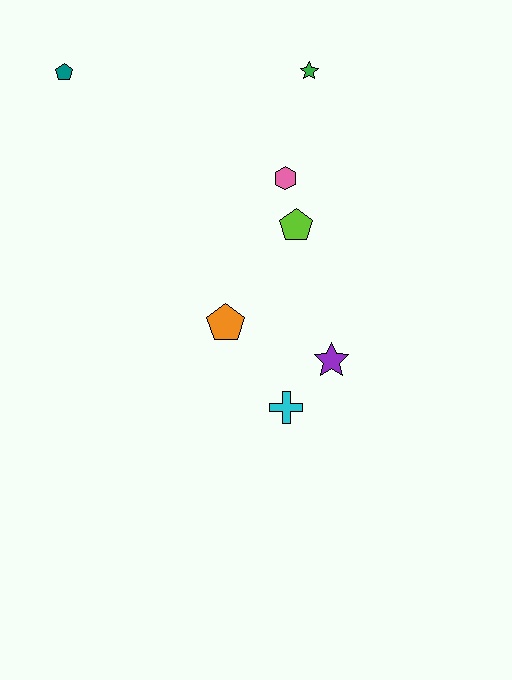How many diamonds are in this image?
There are no diamonds.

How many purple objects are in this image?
There is 1 purple object.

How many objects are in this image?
There are 7 objects.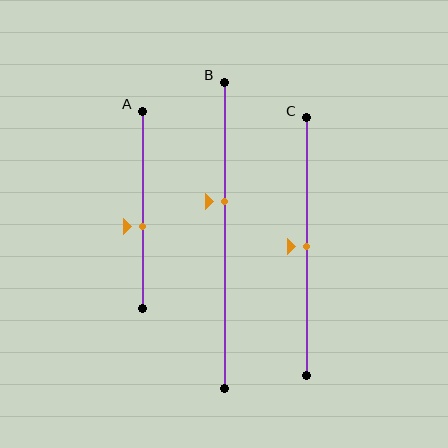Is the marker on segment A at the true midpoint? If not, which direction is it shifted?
No, the marker on segment A is shifted downward by about 9% of the segment length.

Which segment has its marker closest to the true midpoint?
Segment C has its marker closest to the true midpoint.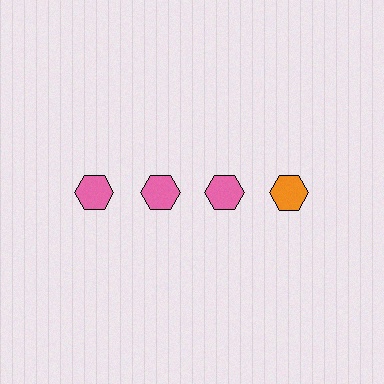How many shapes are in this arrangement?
There are 4 shapes arranged in a grid pattern.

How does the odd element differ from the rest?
It has a different color: orange instead of pink.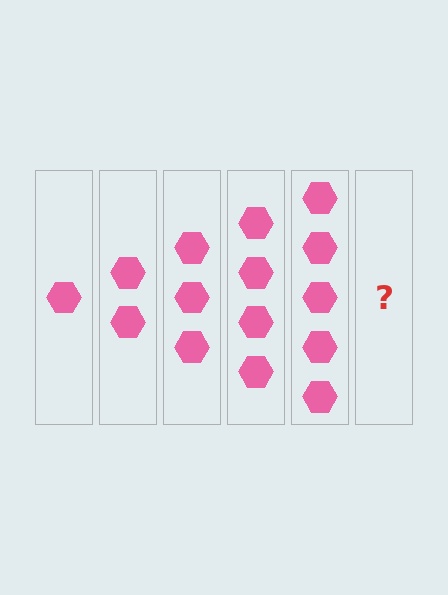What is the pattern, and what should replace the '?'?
The pattern is that each step adds one more hexagon. The '?' should be 6 hexagons.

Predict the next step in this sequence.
The next step is 6 hexagons.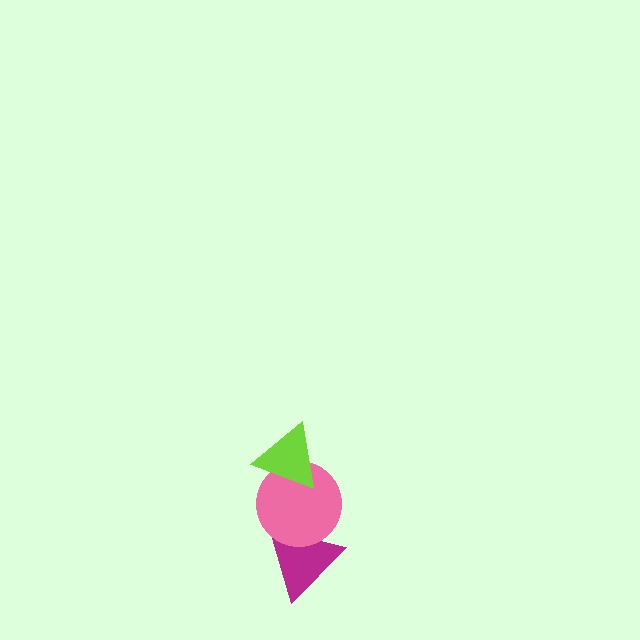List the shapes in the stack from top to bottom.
From top to bottom: the lime triangle, the pink circle, the magenta triangle.